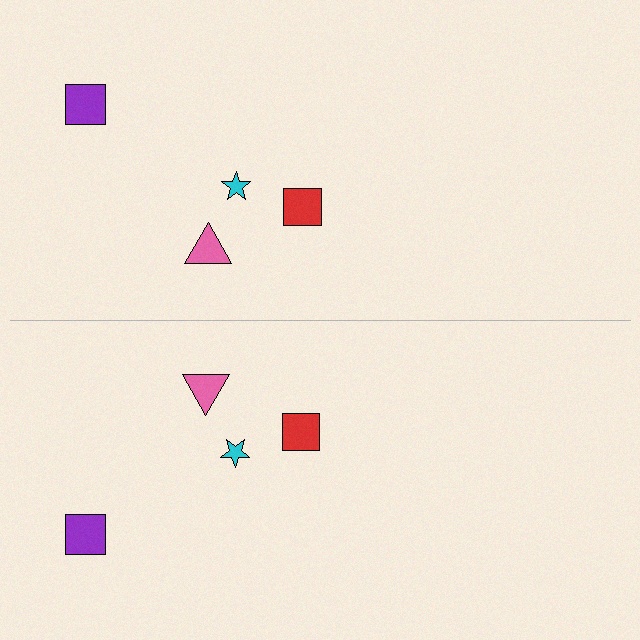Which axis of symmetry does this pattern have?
The pattern has a horizontal axis of symmetry running through the center of the image.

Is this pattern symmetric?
Yes, this pattern has bilateral (reflection) symmetry.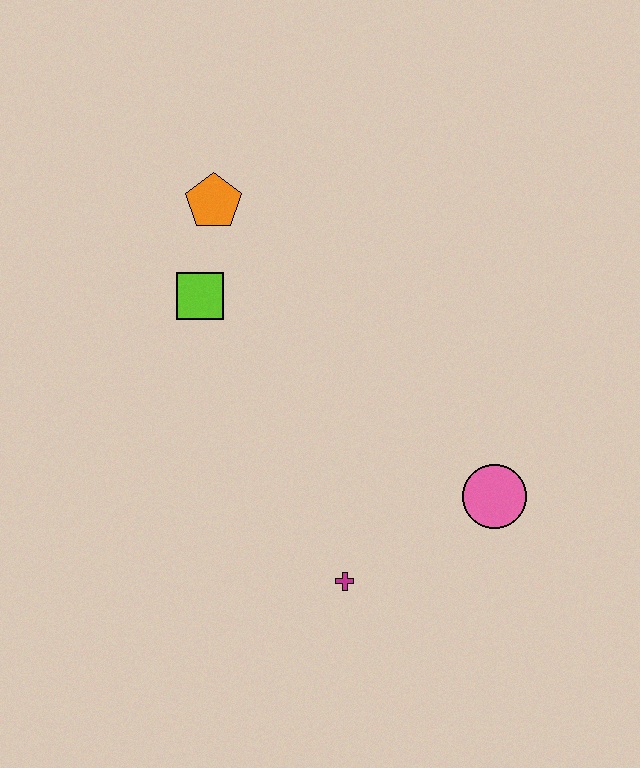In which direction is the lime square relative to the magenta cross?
The lime square is above the magenta cross.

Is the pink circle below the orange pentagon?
Yes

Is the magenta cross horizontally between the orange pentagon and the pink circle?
Yes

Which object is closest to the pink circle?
The magenta cross is closest to the pink circle.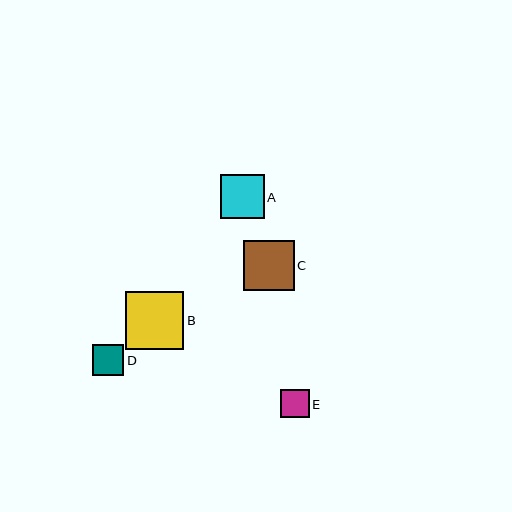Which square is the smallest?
Square E is the smallest with a size of approximately 28 pixels.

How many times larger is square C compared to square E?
Square C is approximately 1.8 times the size of square E.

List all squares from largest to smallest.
From largest to smallest: B, C, A, D, E.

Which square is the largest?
Square B is the largest with a size of approximately 58 pixels.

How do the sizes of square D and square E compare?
Square D and square E are approximately the same size.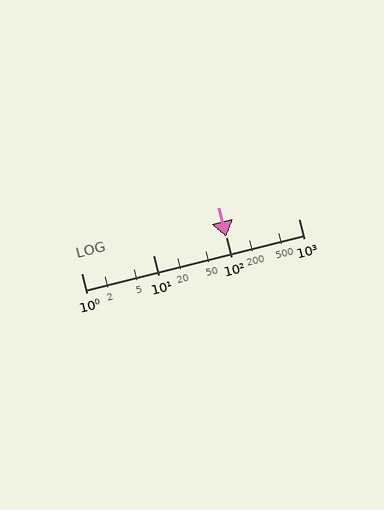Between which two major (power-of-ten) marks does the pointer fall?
The pointer is between 100 and 1000.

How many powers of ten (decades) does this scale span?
The scale spans 3 decades, from 1 to 1000.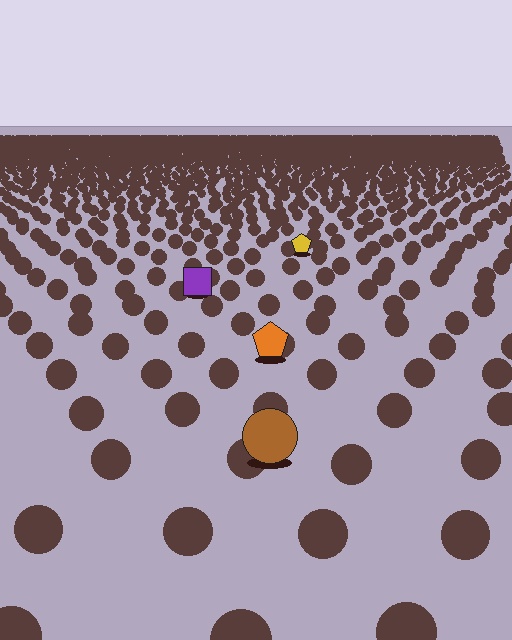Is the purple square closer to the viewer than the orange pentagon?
No. The orange pentagon is closer — you can tell from the texture gradient: the ground texture is coarser near it.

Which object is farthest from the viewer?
The yellow pentagon is farthest from the viewer. It appears smaller and the ground texture around it is denser.